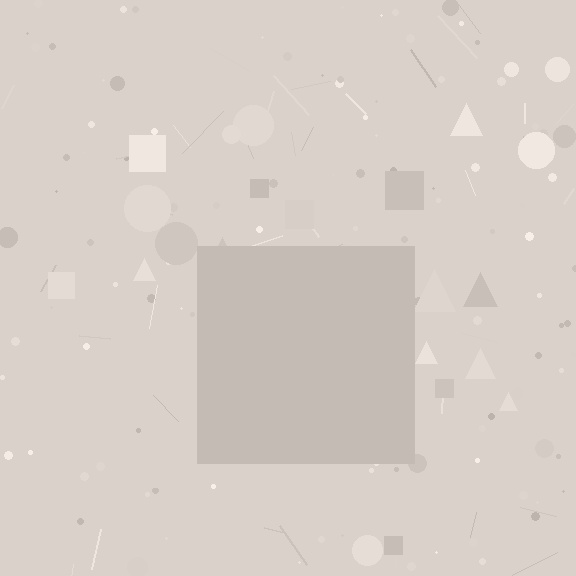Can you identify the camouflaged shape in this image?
The camouflaged shape is a square.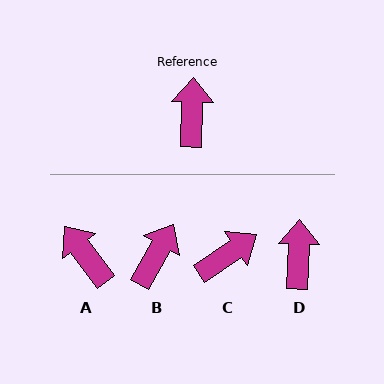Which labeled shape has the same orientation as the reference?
D.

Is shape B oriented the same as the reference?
No, it is off by about 28 degrees.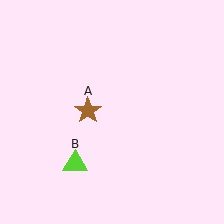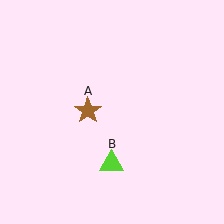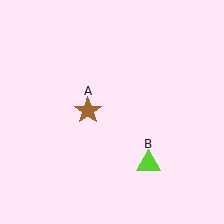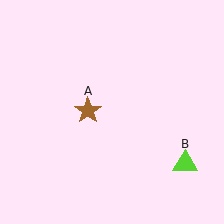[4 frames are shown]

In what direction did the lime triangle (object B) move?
The lime triangle (object B) moved right.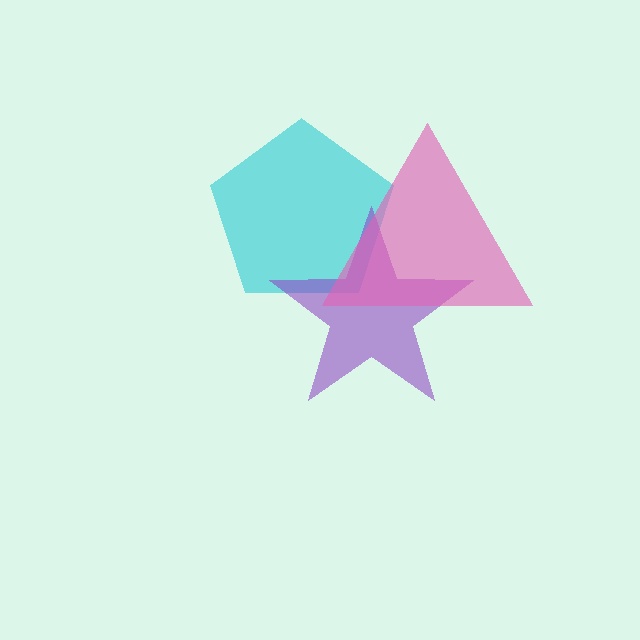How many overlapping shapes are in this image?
There are 3 overlapping shapes in the image.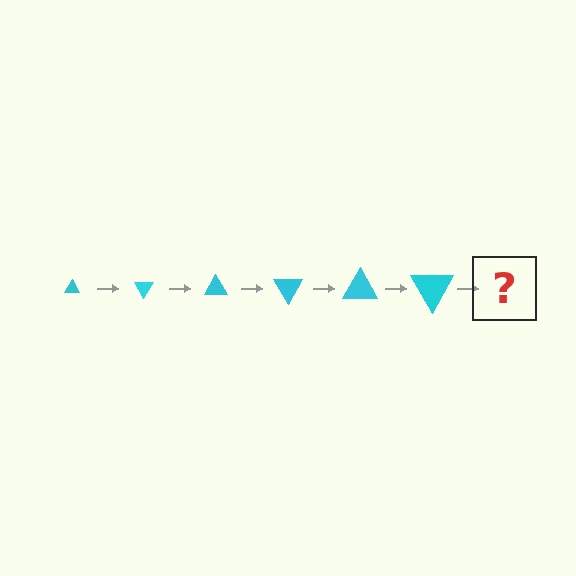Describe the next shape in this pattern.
It should be a triangle, larger than the previous one and rotated 360 degrees from the start.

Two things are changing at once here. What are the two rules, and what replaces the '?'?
The two rules are that the triangle grows larger each step and it rotates 60 degrees each step. The '?' should be a triangle, larger than the previous one and rotated 360 degrees from the start.